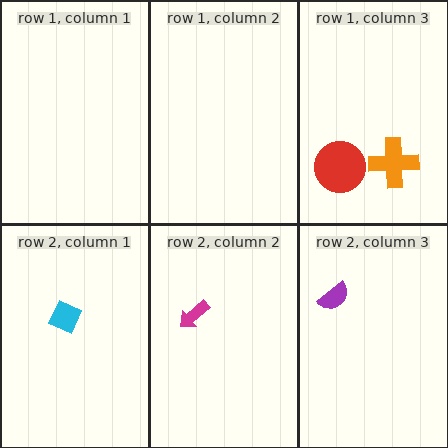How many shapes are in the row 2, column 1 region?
1.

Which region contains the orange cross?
The row 1, column 3 region.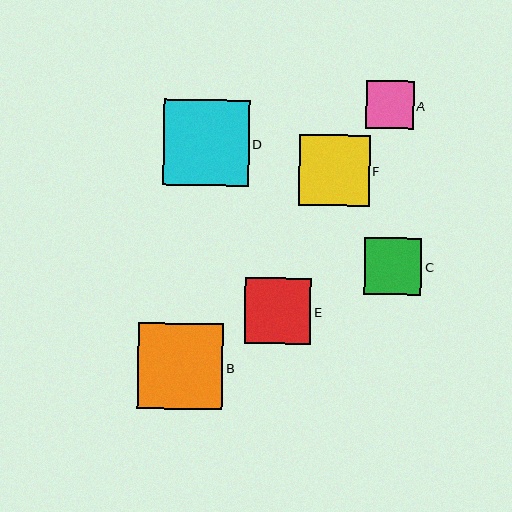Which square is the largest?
Square D is the largest with a size of approximately 86 pixels.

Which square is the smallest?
Square A is the smallest with a size of approximately 47 pixels.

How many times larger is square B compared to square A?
Square B is approximately 1.8 times the size of square A.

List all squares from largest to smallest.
From largest to smallest: D, B, F, E, C, A.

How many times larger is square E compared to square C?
Square E is approximately 1.2 times the size of square C.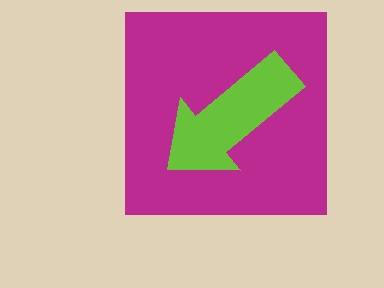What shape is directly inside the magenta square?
The lime arrow.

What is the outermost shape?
The magenta square.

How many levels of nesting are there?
2.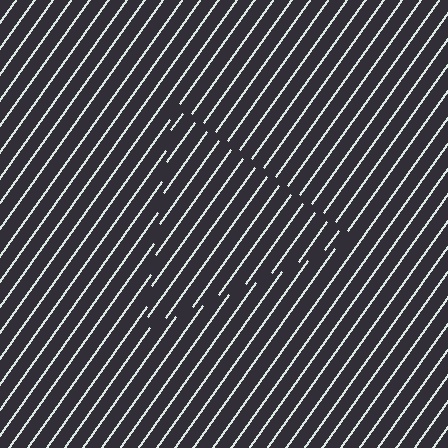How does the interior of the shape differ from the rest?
The interior of the shape contains the same grating, shifted by half a period — the contour is defined by the phase discontinuity where line-ends from the inner and outer gratings abut.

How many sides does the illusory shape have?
3 sides — the line-ends trace a triangle.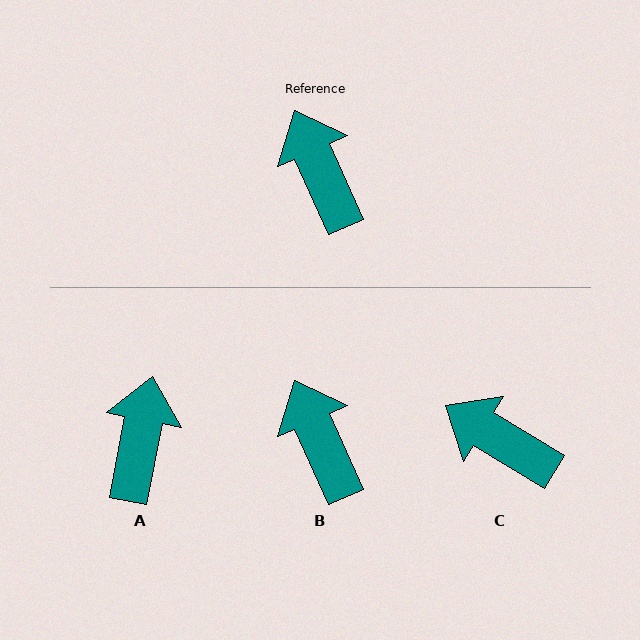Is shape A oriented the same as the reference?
No, it is off by about 35 degrees.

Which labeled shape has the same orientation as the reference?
B.